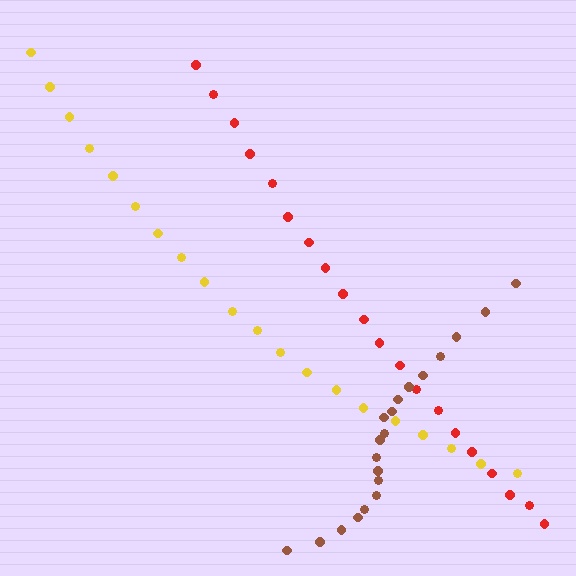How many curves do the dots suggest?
There are 3 distinct paths.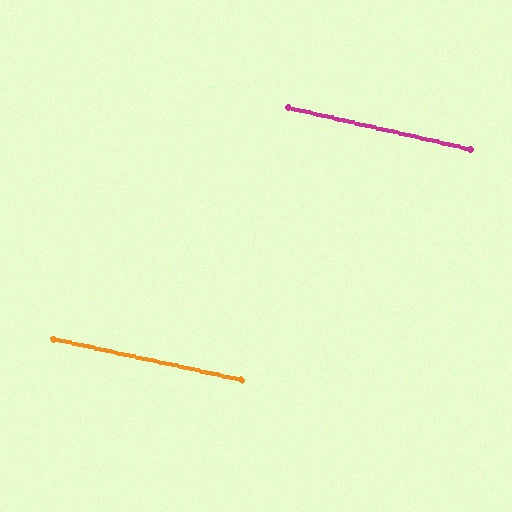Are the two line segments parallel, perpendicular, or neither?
Parallel — their directions differ by only 0.7°.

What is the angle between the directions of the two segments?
Approximately 1 degree.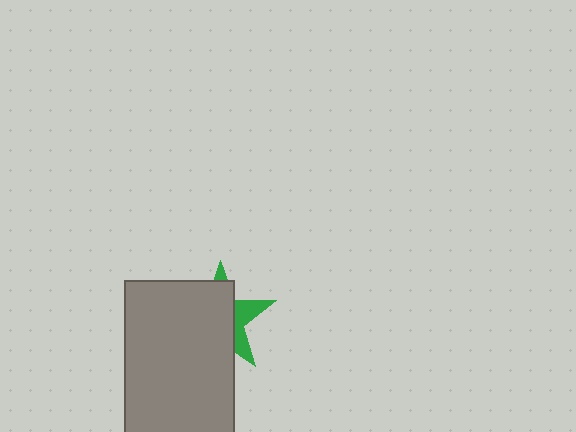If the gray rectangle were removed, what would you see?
You would see the complete green star.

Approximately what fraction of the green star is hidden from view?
Roughly 70% of the green star is hidden behind the gray rectangle.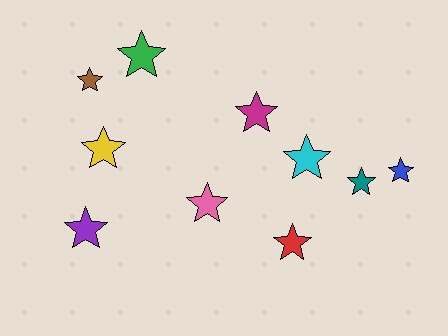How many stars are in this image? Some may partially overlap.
There are 10 stars.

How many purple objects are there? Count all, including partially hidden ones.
There is 1 purple object.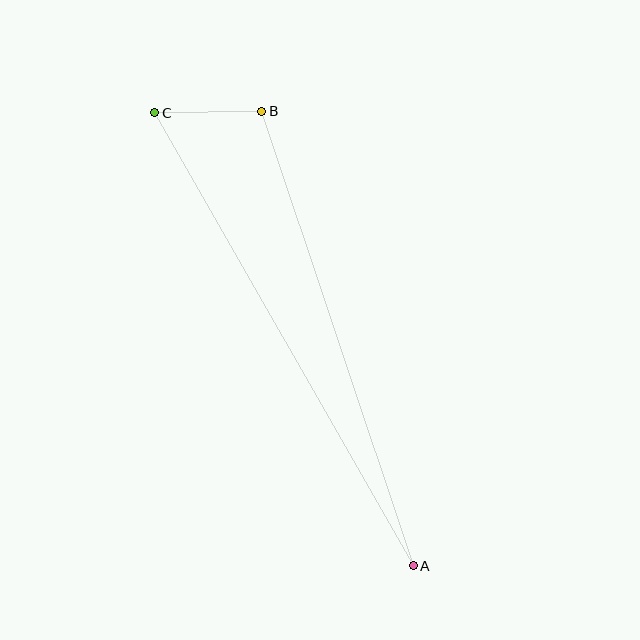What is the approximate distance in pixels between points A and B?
The distance between A and B is approximately 479 pixels.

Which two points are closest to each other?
Points B and C are closest to each other.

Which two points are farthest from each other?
Points A and C are farthest from each other.